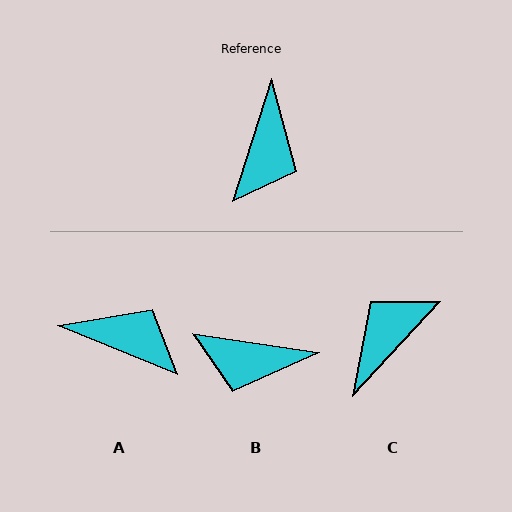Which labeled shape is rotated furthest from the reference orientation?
C, about 155 degrees away.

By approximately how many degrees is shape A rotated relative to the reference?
Approximately 86 degrees counter-clockwise.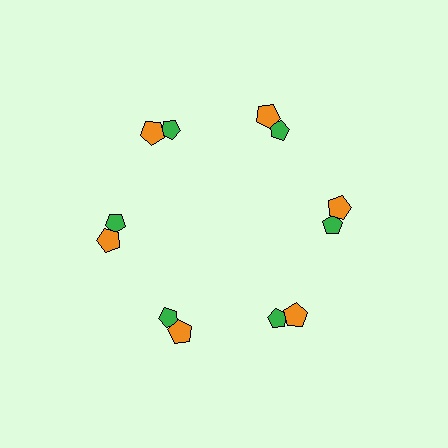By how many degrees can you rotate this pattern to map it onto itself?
The pattern maps onto itself every 60 degrees of rotation.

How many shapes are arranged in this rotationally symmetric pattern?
There are 12 shapes, arranged in 6 groups of 2.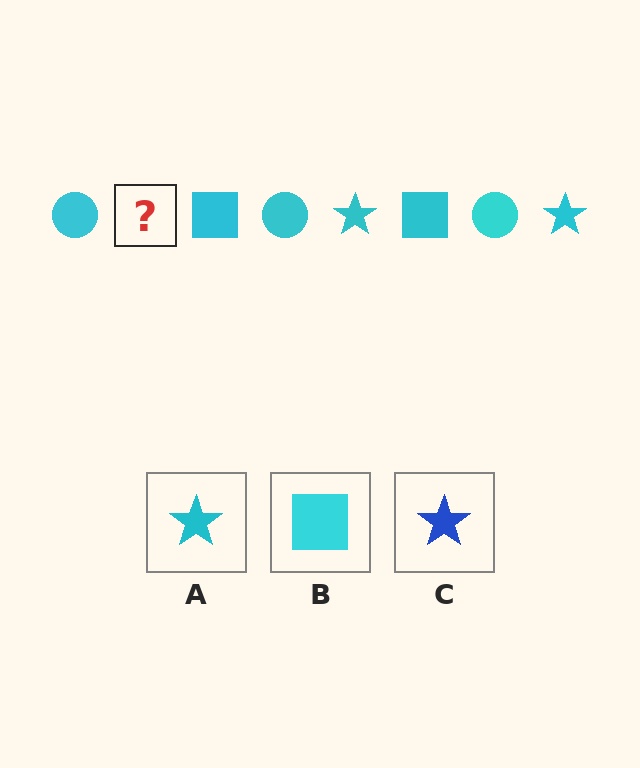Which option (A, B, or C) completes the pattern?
A.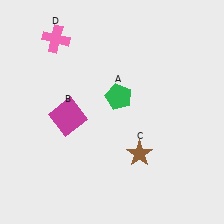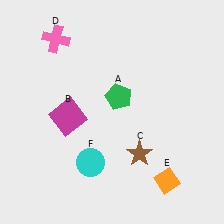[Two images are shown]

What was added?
An orange diamond (E), a cyan circle (F) were added in Image 2.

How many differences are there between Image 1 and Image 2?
There are 2 differences between the two images.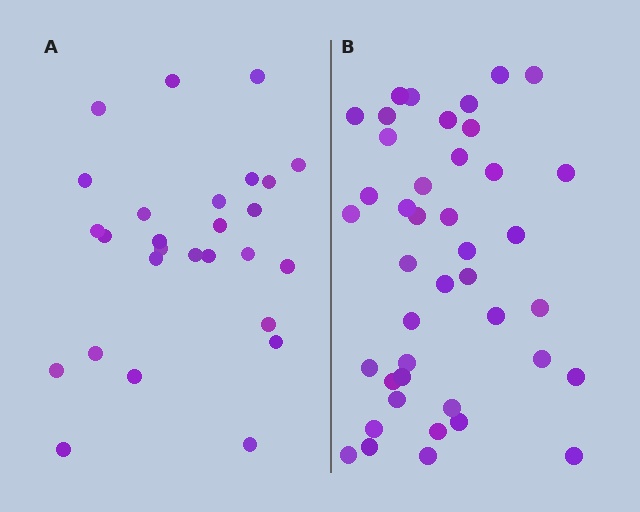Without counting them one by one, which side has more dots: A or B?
Region B (the right region) has more dots.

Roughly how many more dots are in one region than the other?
Region B has approximately 15 more dots than region A.